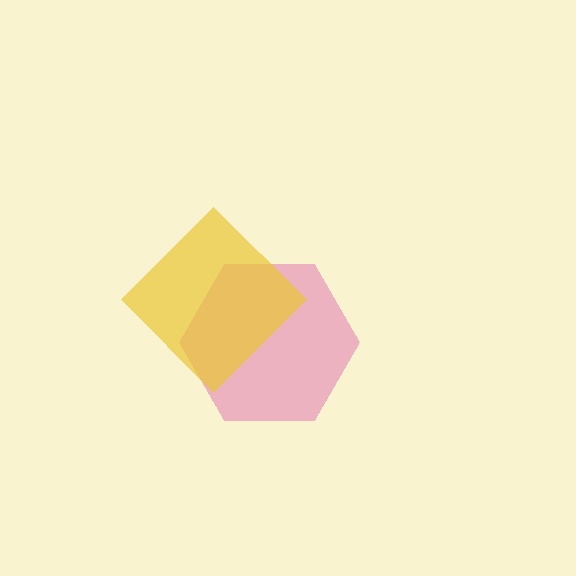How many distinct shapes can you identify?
There are 2 distinct shapes: a pink hexagon, a yellow diamond.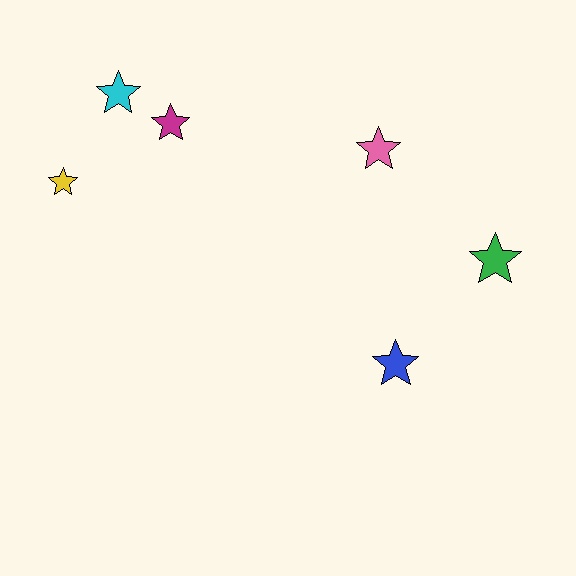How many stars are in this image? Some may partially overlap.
There are 6 stars.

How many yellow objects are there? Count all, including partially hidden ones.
There is 1 yellow object.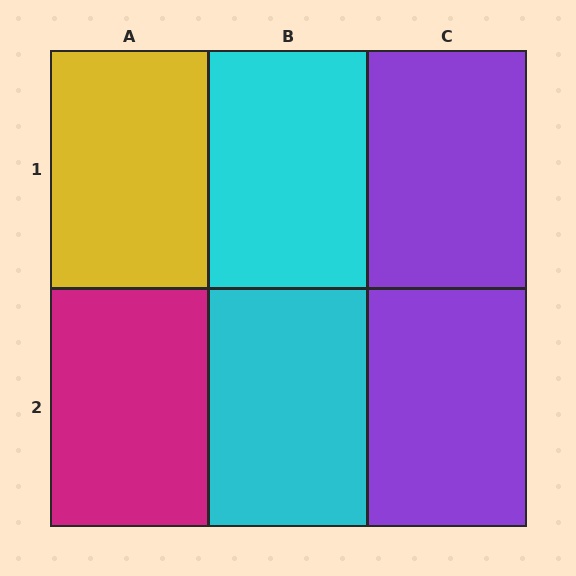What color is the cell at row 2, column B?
Cyan.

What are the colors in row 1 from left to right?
Yellow, cyan, purple.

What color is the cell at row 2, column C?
Purple.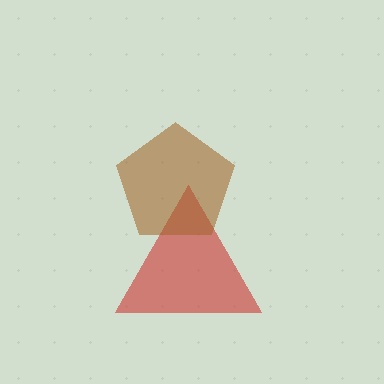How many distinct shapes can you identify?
There are 2 distinct shapes: a red triangle, a brown pentagon.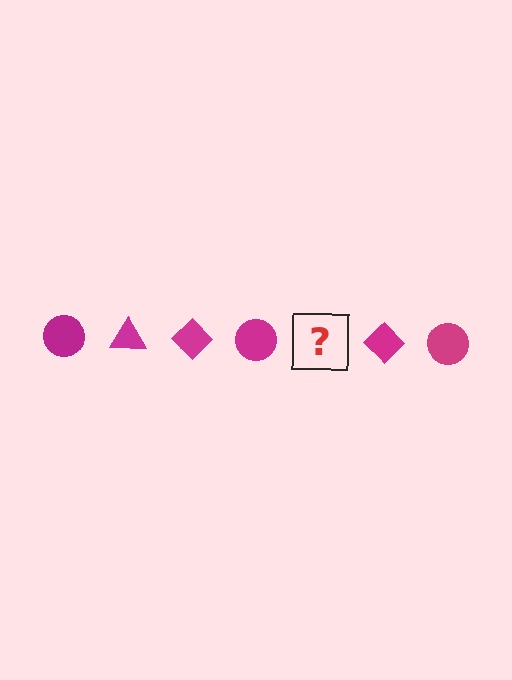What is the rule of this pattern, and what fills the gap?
The rule is that the pattern cycles through circle, triangle, diamond shapes in magenta. The gap should be filled with a magenta triangle.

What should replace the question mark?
The question mark should be replaced with a magenta triangle.